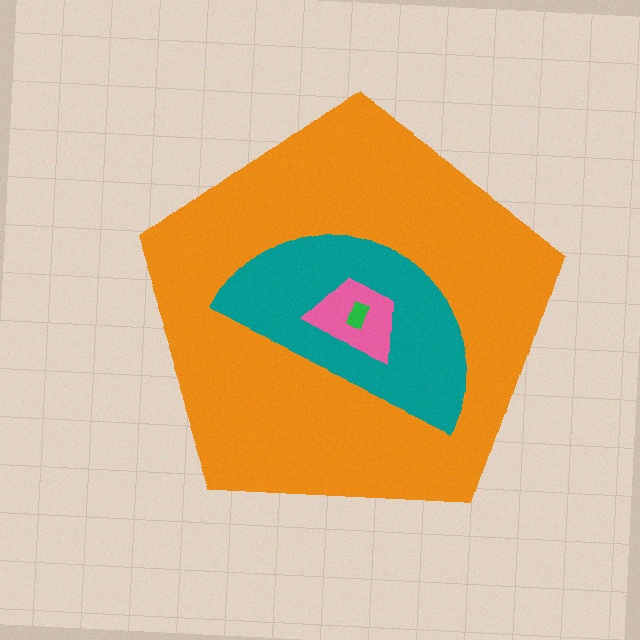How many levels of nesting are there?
4.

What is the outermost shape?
The orange pentagon.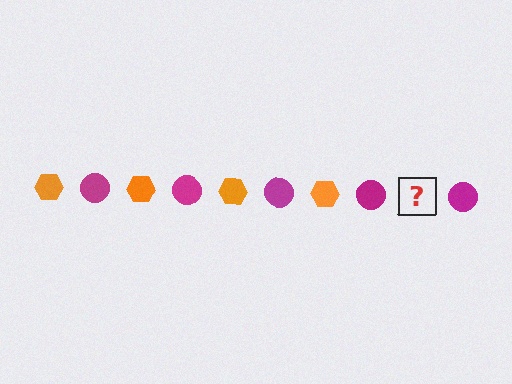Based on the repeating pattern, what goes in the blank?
The blank should be an orange hexagon.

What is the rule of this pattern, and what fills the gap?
The rule is that the pattern alternates between orange hexagon and magenta circle. The gap should be filled with an orange hexagon.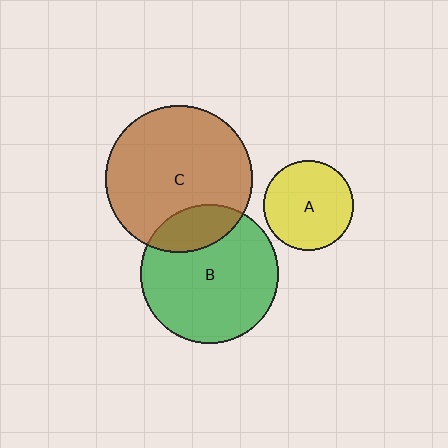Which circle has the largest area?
Circle C (brown).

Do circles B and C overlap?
Yes.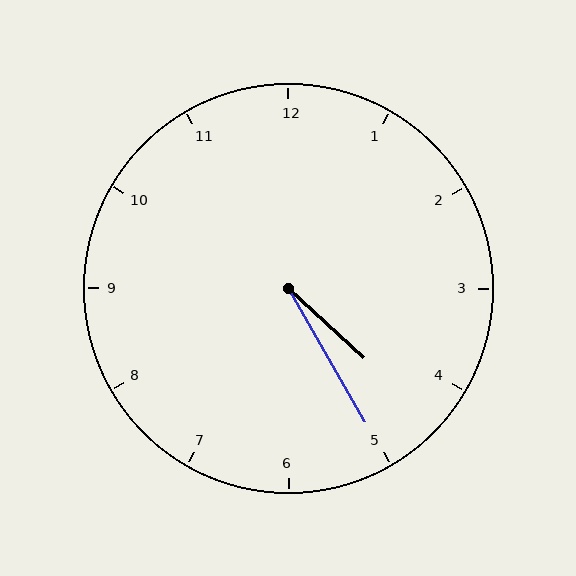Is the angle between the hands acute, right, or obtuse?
It is acute.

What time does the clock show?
4:25.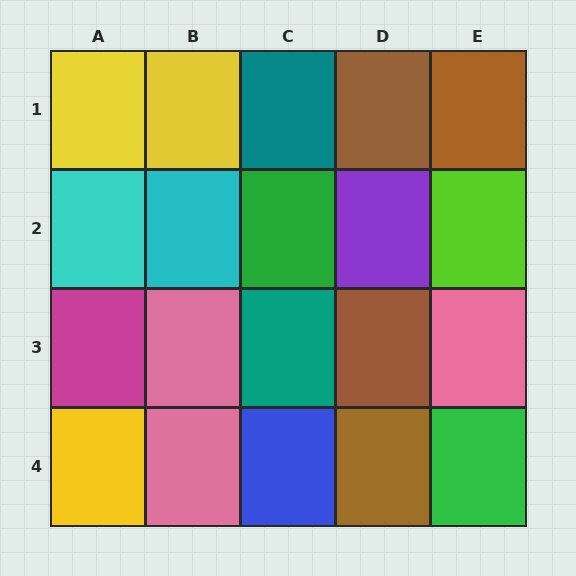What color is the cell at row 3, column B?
Pink.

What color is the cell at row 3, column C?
Teal.